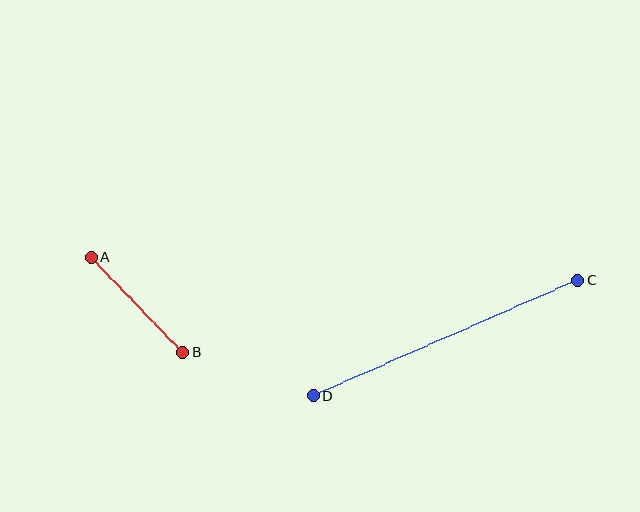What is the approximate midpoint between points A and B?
The midpoint is at approximately (137, 305) pixels.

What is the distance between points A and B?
The distance is approximately 132 pixels.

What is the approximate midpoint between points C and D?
The midpoint is at approximately (445, 338) pixels.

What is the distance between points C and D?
The distance is approximately 288 pixels.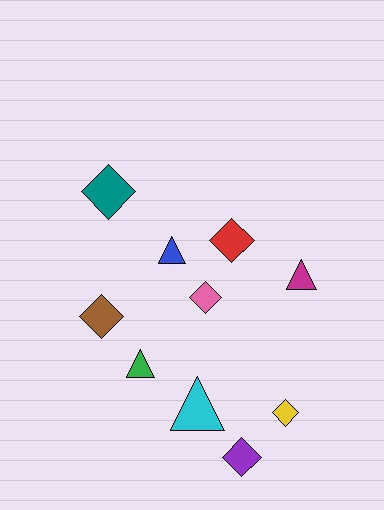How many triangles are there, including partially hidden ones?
There are 4 triangles.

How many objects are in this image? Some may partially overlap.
There are 10 objects.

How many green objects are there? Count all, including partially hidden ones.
There is 1 green object.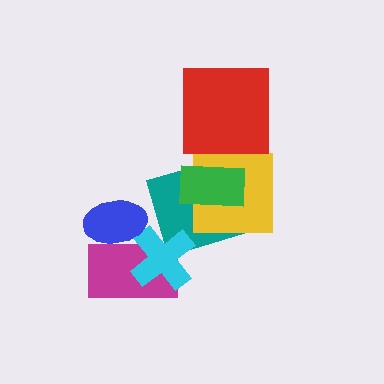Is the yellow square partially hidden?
Yes, it is partially covered by another shape.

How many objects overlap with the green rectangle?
2 objects overlap with the green rectangle.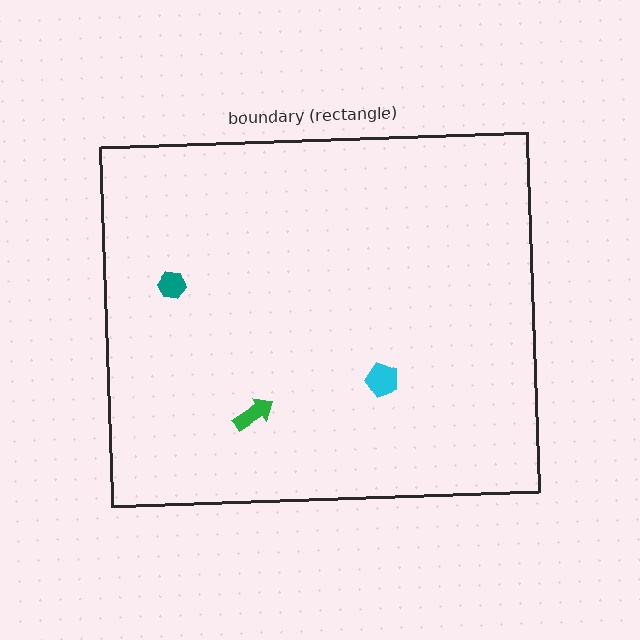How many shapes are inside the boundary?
3 inside, 0 outside.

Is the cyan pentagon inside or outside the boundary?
Inside.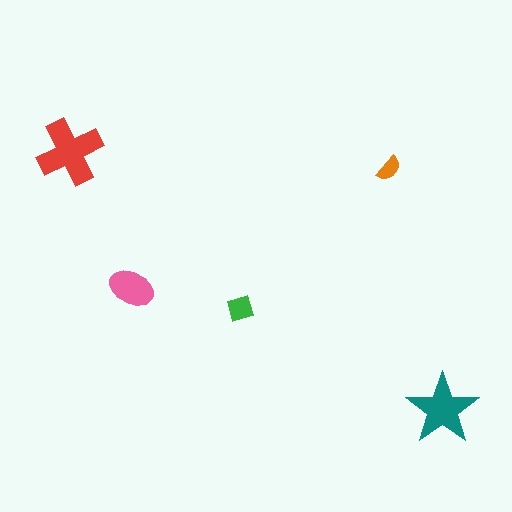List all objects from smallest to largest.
The orange semicircle, the green diamond, the pink ellipse, the teal star, the red cross.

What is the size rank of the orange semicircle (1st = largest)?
5th.